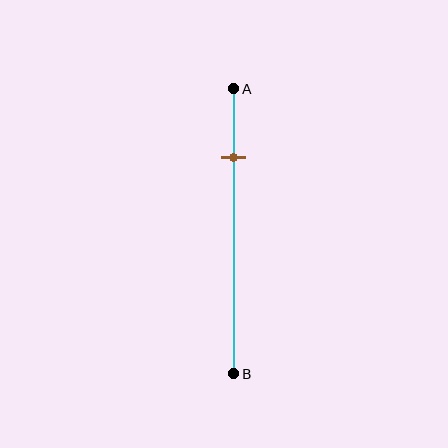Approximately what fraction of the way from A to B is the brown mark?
The brown mark is approximately 25% of the way from A to B.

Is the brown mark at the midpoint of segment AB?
No, the mark is at about 25% from A, not at the 50% midpoint.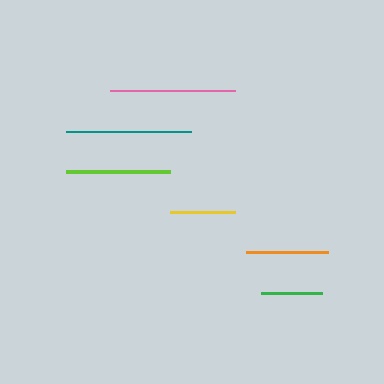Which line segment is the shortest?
The green line is the shortest at approximately 61 pixels.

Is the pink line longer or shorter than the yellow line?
The pink line is longer than the yellow line.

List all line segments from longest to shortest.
From longest to shortest: pink, teal, lime, orange, yellow, green.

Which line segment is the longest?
The pink line is the longest at approximately 126 pixels.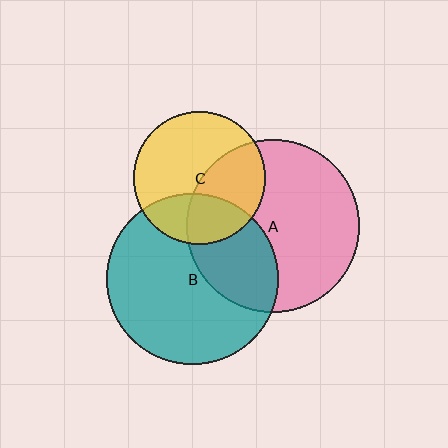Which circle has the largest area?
Circle A (pink).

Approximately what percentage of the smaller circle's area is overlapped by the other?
Approximately 35%.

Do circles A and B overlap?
Yes.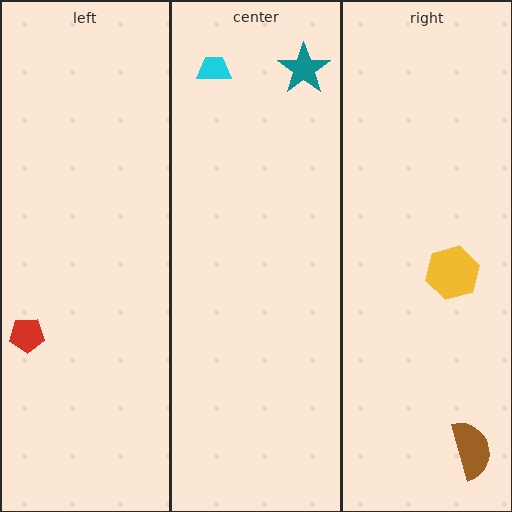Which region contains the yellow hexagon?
The right region.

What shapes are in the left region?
The red pentagon.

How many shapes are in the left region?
1.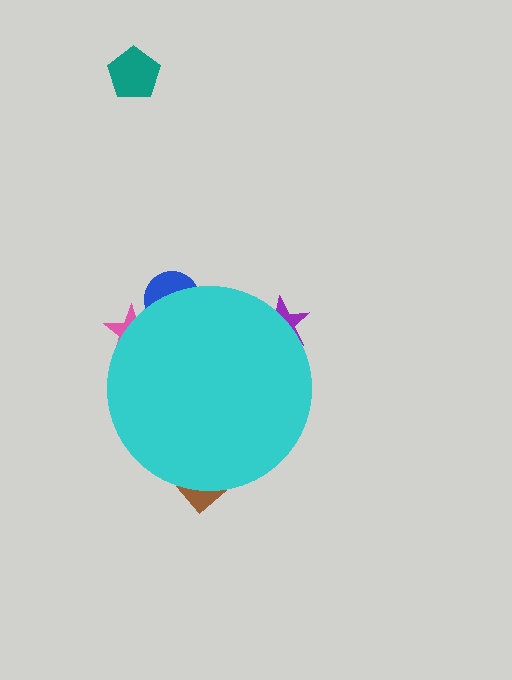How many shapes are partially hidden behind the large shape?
4 shapes are partially hidden.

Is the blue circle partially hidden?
Yes, the blue circle is partially hidden behind the cyan circle.